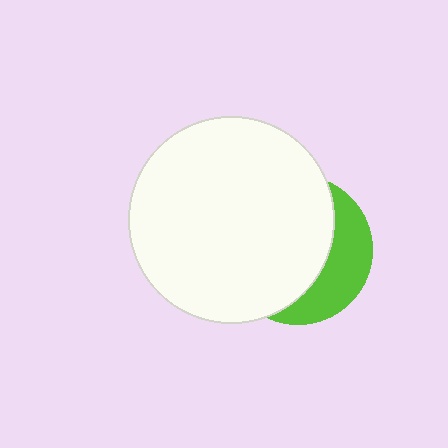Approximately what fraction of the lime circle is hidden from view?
Roughly 68% of the lime circle is hidden behind the white circle.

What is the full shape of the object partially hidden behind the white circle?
The partially hidden object is a lime circle.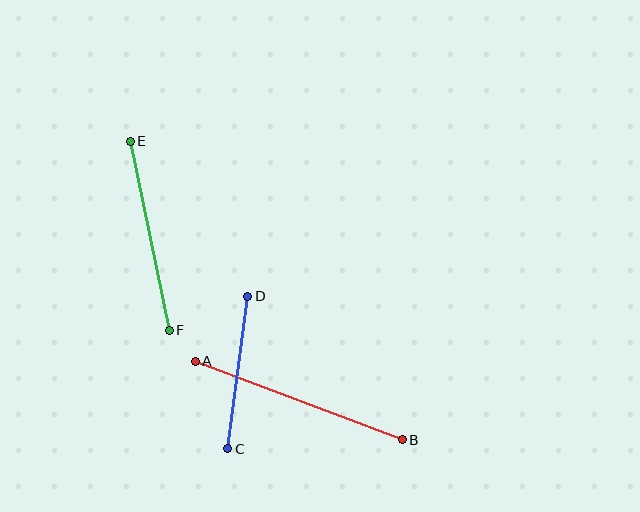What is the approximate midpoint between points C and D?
The midpoint is at approximately (238, 372) pixels.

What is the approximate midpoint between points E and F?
The midpoint is at approximately (150, 236) pixels.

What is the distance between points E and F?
The distance is approximately 193 pixels.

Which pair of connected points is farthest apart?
Points A and B are farthest apart.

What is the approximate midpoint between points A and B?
The midpoint is at approximately (299, 400) pixels.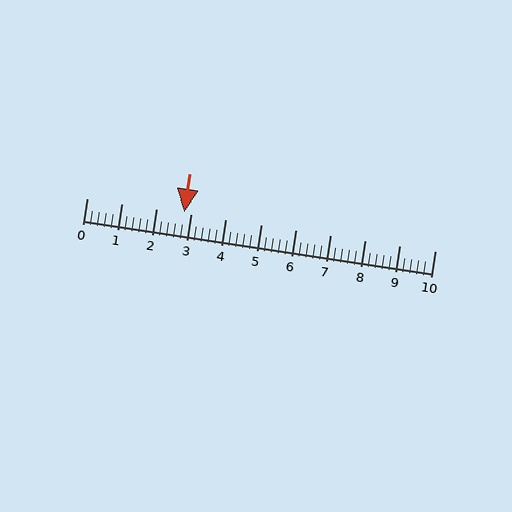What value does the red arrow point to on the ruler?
The red arrow points to approximately 2.8.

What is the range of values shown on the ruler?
The ruler shows values from 0 to 10.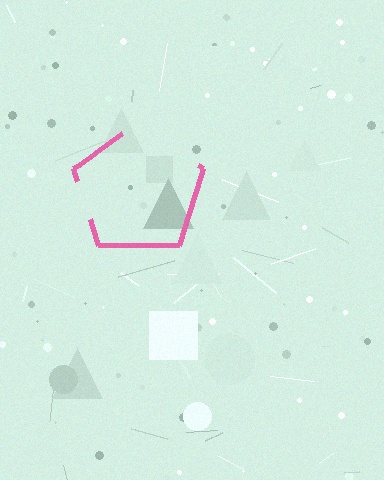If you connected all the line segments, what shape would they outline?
They would outline a pentagon.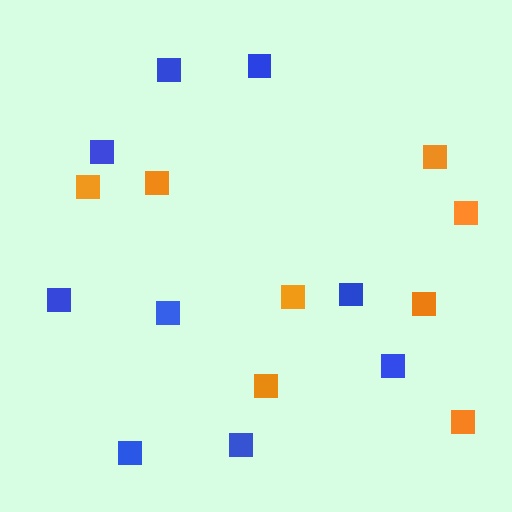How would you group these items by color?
There are 2 groups: one group of orange squares (8) and one group of blue squares (9).